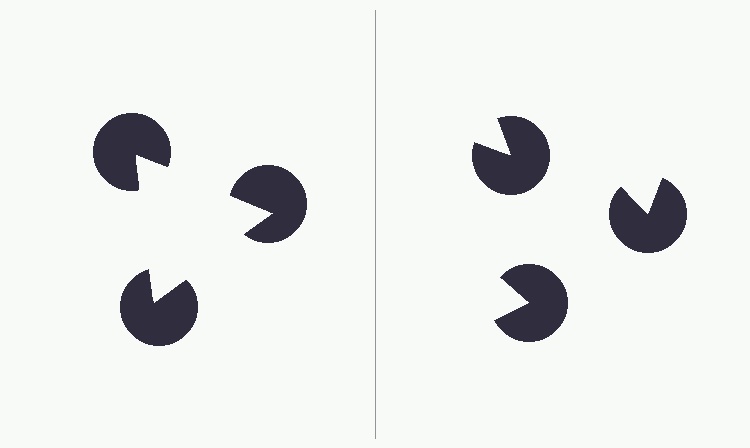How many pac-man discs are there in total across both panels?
6 — 3 on each side.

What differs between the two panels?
The pac-man discs are positioned identically on both sides; only the wedge orientations differ. On the left they align to a triangle; on the right they are misaligned.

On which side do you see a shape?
An illusory triangle appears on the left side. On the right side the wedge cuts are rotated, so no coherent shape forms.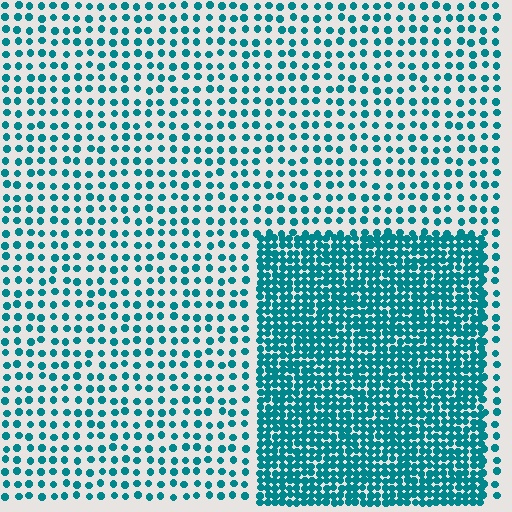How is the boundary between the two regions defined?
The boundary is defined by a change in element density (approximately 2.7x ratio). All elements are the same color, size, and shape.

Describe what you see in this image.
The image contains small teal elements arranged at two different densities. A rectangle-shaped region is visible where the elements are more densely packed than the surrounding area.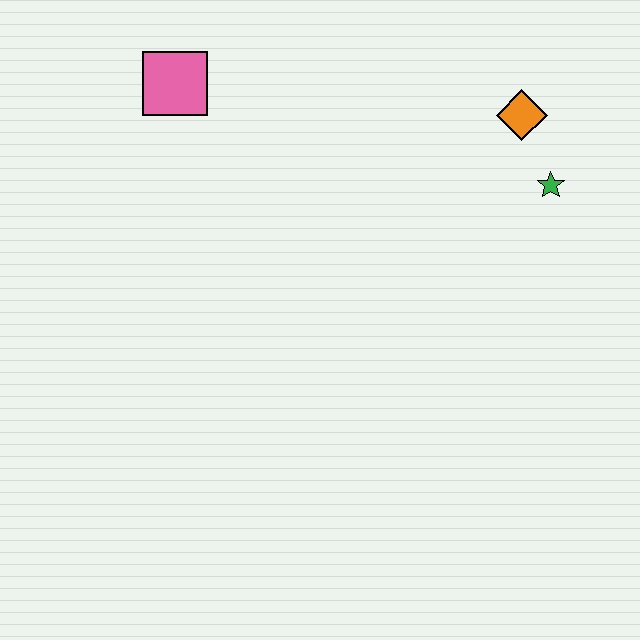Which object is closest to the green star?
The orange diamond is closest to the green star.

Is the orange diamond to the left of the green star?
Yes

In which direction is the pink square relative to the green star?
The pink square is to the left of the green star.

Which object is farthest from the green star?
The pink square is farthest from the green star.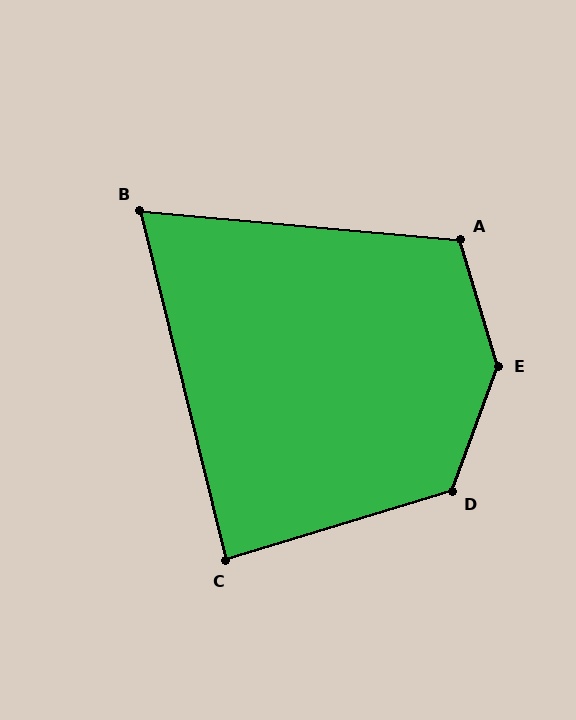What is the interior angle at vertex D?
Approximately 127 degrees (obtuse).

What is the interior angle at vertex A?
Approximately 112 degrees (obtuse).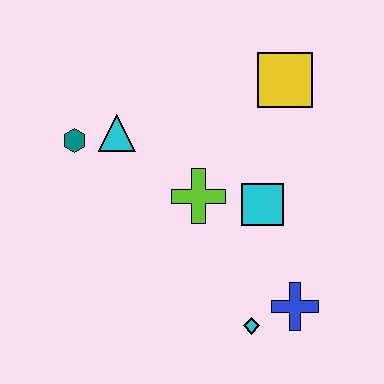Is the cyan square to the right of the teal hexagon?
Yes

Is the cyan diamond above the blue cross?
No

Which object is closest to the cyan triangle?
The teal hexagon is closest to the cyan triangle.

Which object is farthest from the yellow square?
The cyan diamond is farthest from the yellow square.